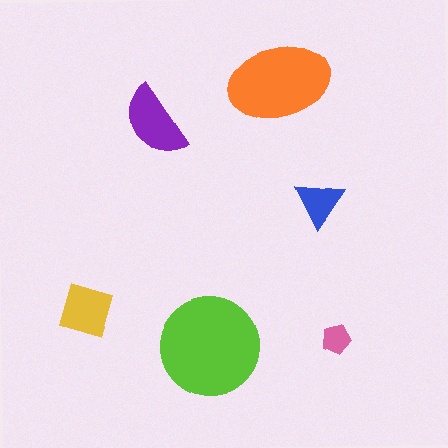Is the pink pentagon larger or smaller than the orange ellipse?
Smaller.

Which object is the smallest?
The pink pentagon.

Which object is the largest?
The lime circle.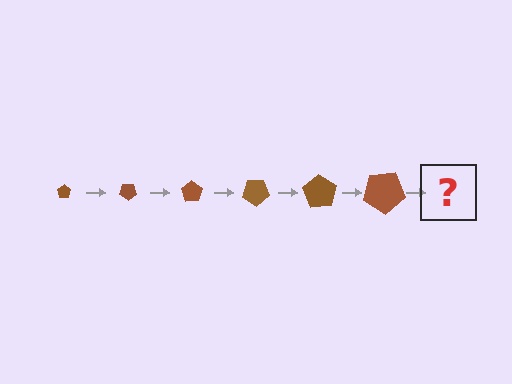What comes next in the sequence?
The next element should be a pentagon, larger than the previous one and rotated 210 degrees from the start.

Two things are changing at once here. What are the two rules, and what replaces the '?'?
The two rules are that the pentagon grows larger each step and it rotates 35 degrees each step. The '?' should be a pentagon, larger than the previous one and rotated 210 degrees from the start.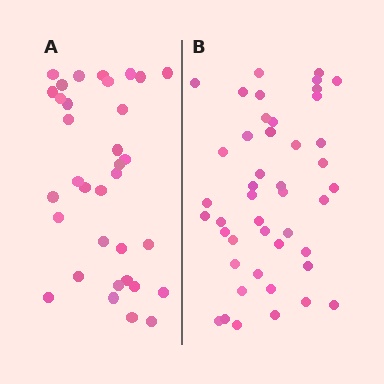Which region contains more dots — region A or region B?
Region B (the right region) has more dots.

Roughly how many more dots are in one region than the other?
Region B has roughly 12 or so more dots than region A.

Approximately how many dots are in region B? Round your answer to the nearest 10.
About 40 dots. (The exact count is 45, which rounds to 40.)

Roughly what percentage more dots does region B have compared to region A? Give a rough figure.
About 30% more.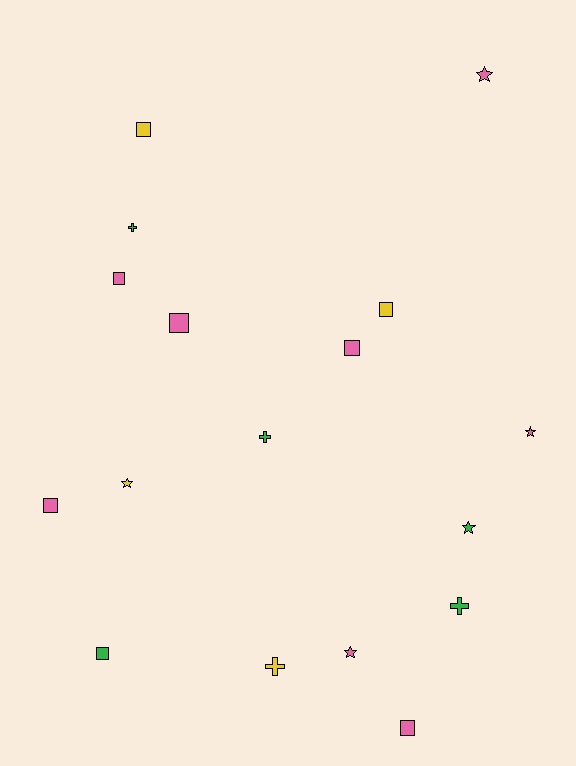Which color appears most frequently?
Pink, with 8 objects.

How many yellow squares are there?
There are 2 yellow squares.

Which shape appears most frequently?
Square, with 8 objects.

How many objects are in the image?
There are 17 objects.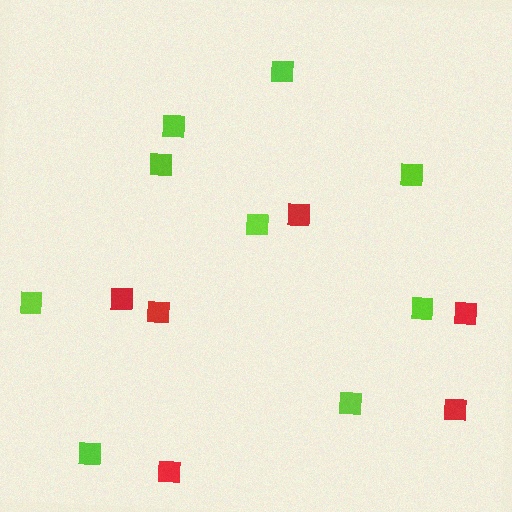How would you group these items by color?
There are 2 groups: one group of red squares (6) and one group of lime squares (9).